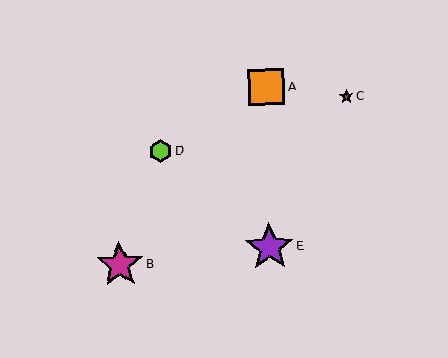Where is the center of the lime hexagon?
The center of the lime hexagon is at (161, 151).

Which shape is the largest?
The purple star (labeled E) is the largest.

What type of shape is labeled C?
Shape C is a brown star.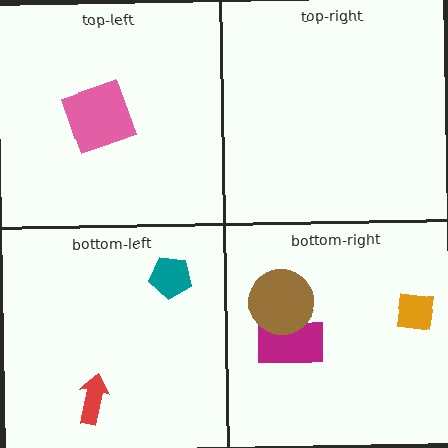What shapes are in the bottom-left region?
The teal pentagon, the red arrow.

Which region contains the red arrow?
The bottom-left region.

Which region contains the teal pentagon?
The bottom-left region.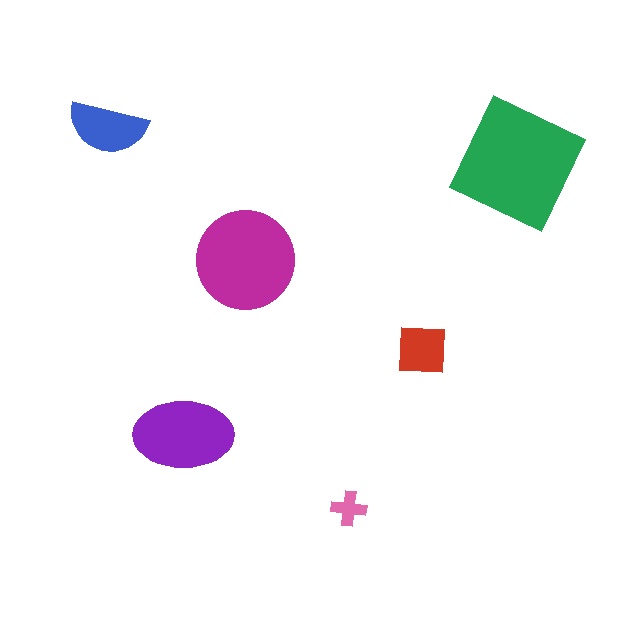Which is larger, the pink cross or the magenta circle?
The magenta circle.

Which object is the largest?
The green square.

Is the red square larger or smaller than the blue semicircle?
Smaller.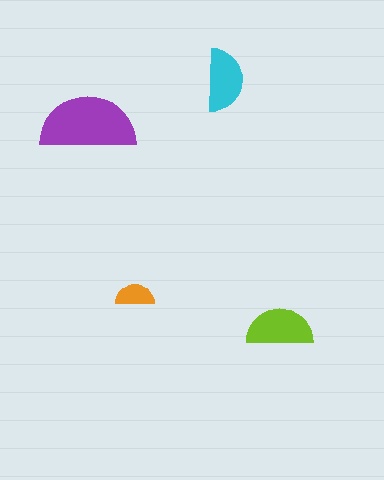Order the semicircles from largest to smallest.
the purple one, the lime one, the cyan one, the orange one.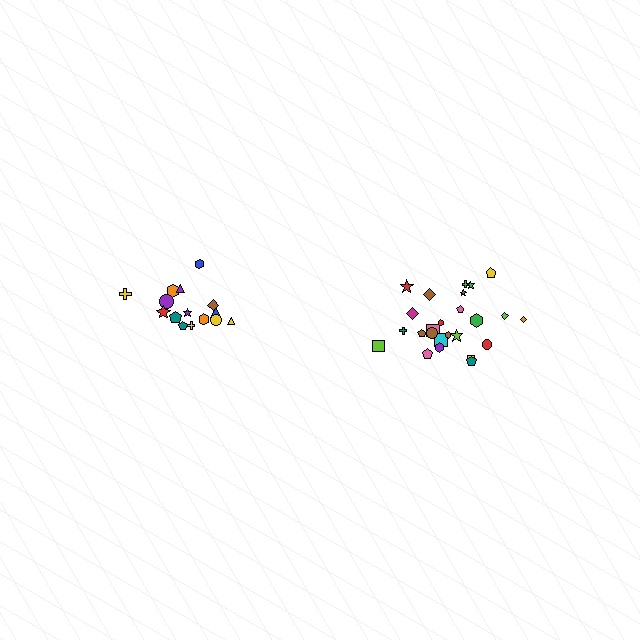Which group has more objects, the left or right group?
The right group.